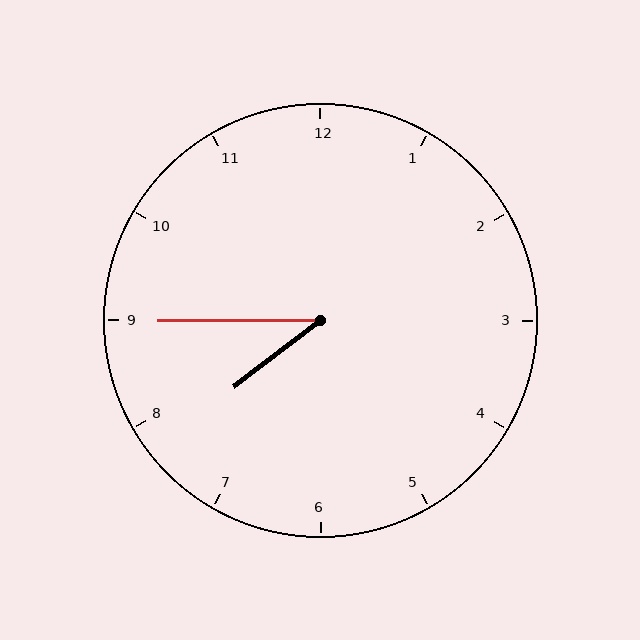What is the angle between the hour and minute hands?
Approximately 38 degrees.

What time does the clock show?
7:45.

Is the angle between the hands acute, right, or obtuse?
It is acute.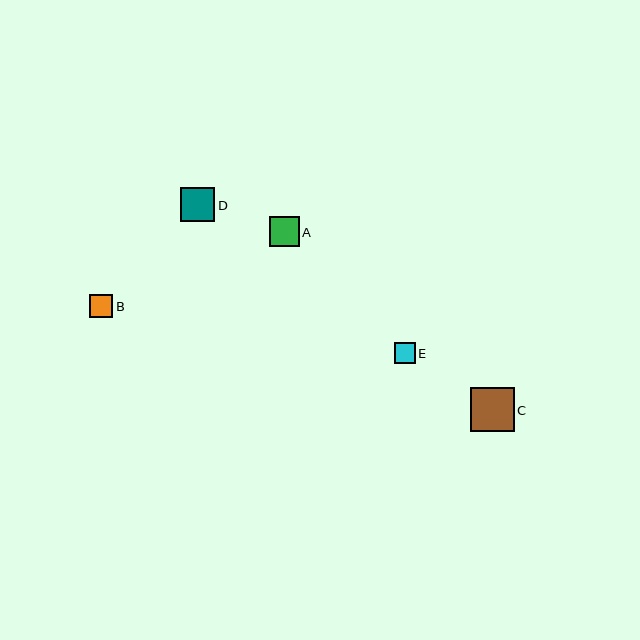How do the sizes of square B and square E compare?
Square B and square E are approximately the same size.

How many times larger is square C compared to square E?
Square C is approximately 2.1 times the size of square E.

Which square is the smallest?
Square E is the smallest with a size of approximately 21 pixels.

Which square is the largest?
Square C is the largest with a size of approximately 44 pixels.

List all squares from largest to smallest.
From largest to smallest: C, D, A, B, E.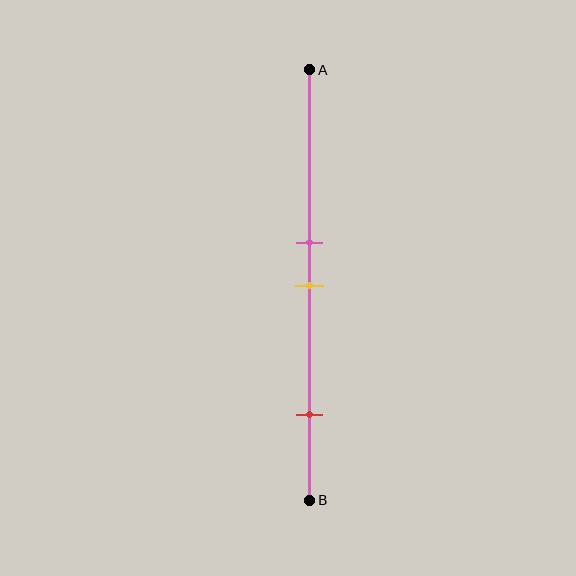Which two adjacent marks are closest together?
The pink and yellow marks are the closest adjacent pair.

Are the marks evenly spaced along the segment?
No, the marks are not evenly spaced.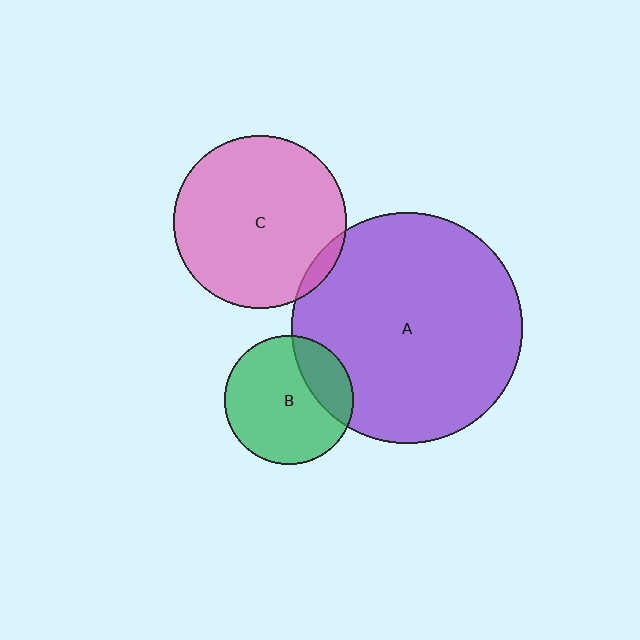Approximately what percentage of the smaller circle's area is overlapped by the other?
Approximately 25%.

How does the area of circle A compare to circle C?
Approximately 1.8 times.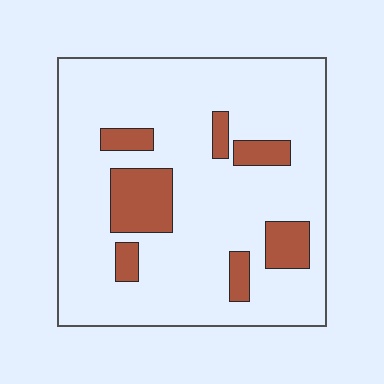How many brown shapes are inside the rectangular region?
7.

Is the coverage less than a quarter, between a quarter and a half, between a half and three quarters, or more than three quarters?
Less than a quarter.